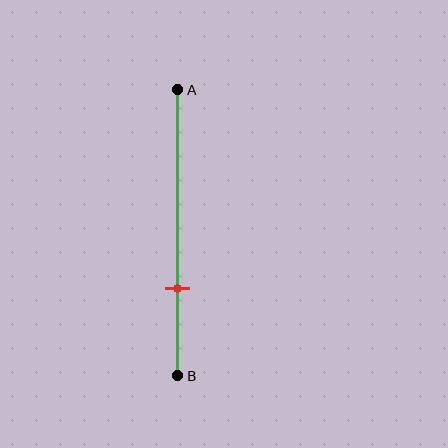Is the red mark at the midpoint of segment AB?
No, the mark is at about 70% from A, not at the 50% midpoint.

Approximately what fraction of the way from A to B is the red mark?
The red mark is approximately 70% of the way from A to B.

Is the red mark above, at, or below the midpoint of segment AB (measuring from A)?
The red mark is below the midpoint of segment AB.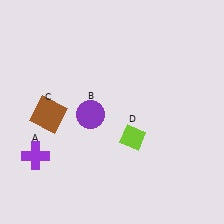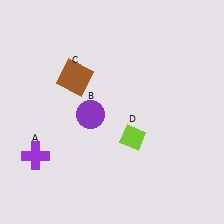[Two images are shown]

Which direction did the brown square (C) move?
The brown square (C) moved up.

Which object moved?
The brown square (C) moved up.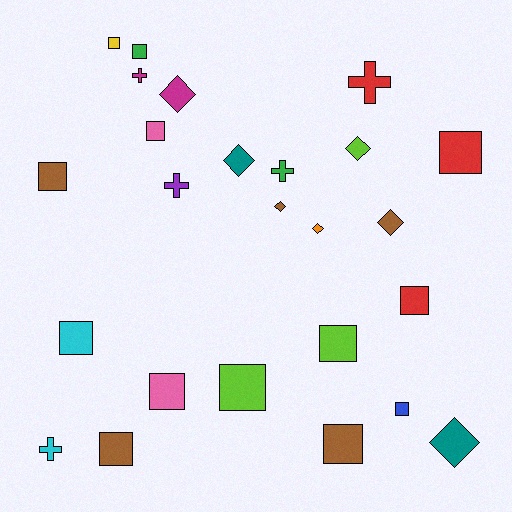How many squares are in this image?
There are 13 squares.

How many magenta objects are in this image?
There are 2 magenta objects.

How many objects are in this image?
There are 25 objects.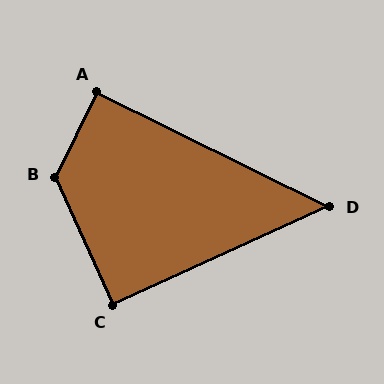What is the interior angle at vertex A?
Approximately 90 degrees (approximately right).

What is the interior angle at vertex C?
Approximately 90 degrees (approximately right).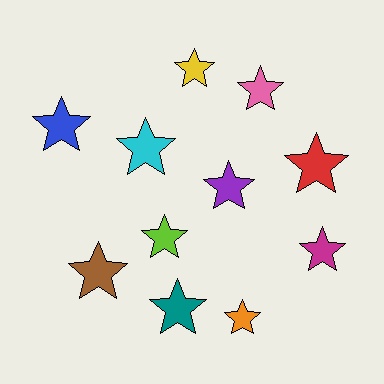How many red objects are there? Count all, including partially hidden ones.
There is 1 red object.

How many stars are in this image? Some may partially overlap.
There are 11 stars.